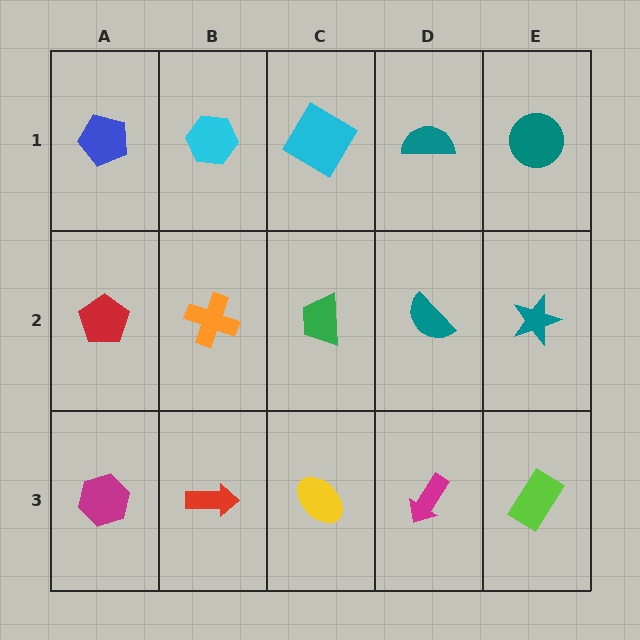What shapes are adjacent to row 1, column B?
An orange cross (row 2, column B), a blue pentagon (row 1, column A), a cyan diamond (row 1, column C).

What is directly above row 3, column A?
A red pentagon.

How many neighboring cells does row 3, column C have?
3.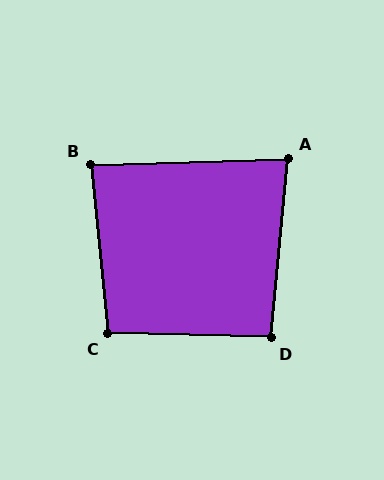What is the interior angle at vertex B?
Approximately 86 degrees (approximately right).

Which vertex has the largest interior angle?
C, at approximately 97 degrees.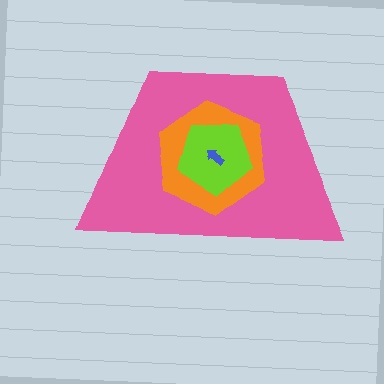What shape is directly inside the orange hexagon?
The lime pentagon.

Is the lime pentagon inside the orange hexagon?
Yes.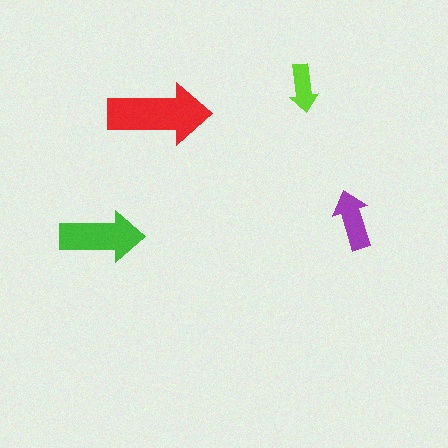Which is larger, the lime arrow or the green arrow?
The green one.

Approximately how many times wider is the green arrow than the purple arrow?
About 1.5 times wider.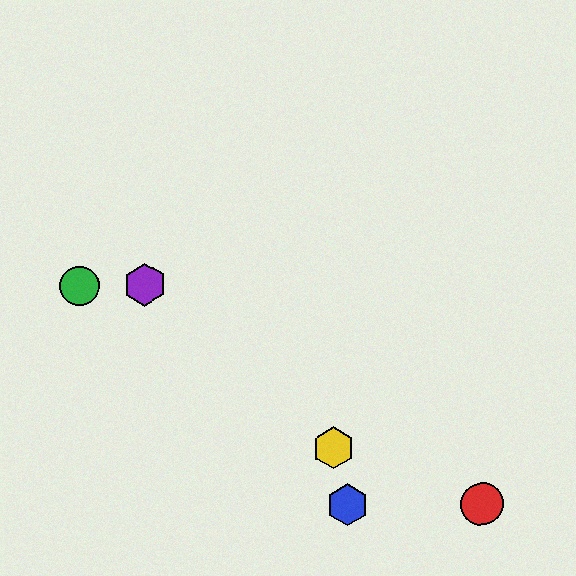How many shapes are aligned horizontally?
2 shapes (the green circle, the purple hexagon) are aligned horizontally.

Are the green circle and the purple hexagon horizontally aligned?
Yes, both are at y≈286.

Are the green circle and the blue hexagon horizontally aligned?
No, the green circle is at y≈286 and the blue hexagon is at y≈505.